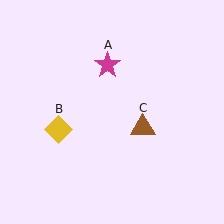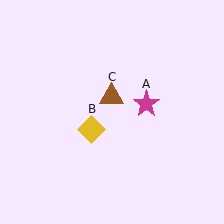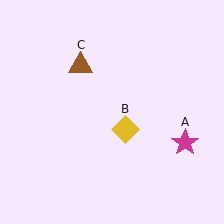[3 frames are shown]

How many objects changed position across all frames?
3 objects changed position: magenta star (object A), yellow diamond (object B), brown triangle (object C).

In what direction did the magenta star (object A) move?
The magenta star (object A) moved down and to the right.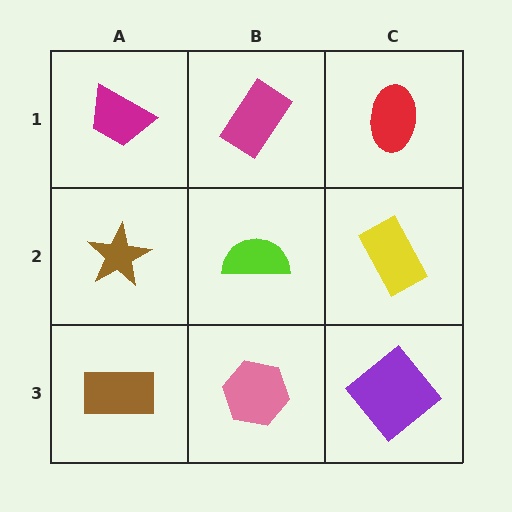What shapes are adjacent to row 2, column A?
A magenta trapezoid (row 1, column A), a brown rectangle (row 3, column A), a lime semicircle (row 2, column B).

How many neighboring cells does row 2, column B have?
4.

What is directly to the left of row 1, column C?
A magenta rectangle.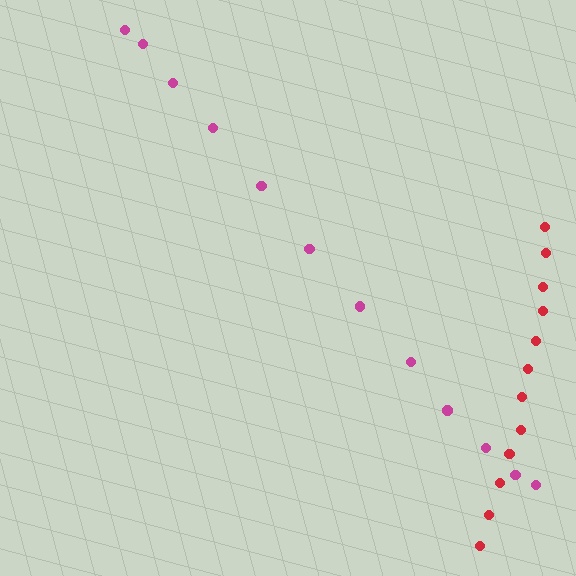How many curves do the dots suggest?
There are 2 distinct paths.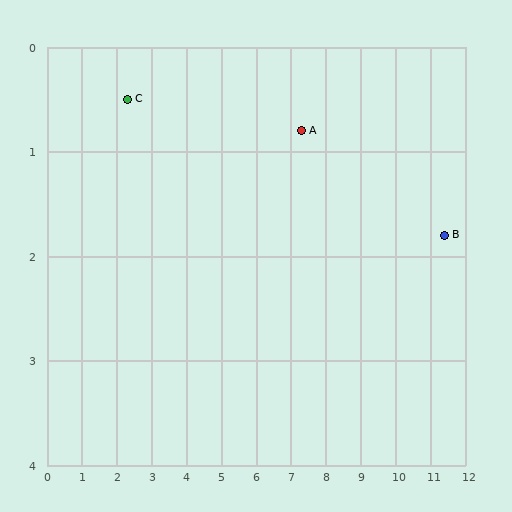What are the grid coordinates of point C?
Point C is at approximately (2.3, 0.5).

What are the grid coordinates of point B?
Point B is at approximately (11.4, 1.8).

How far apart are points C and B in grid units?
Points C and B are about 9.2 grid units apart.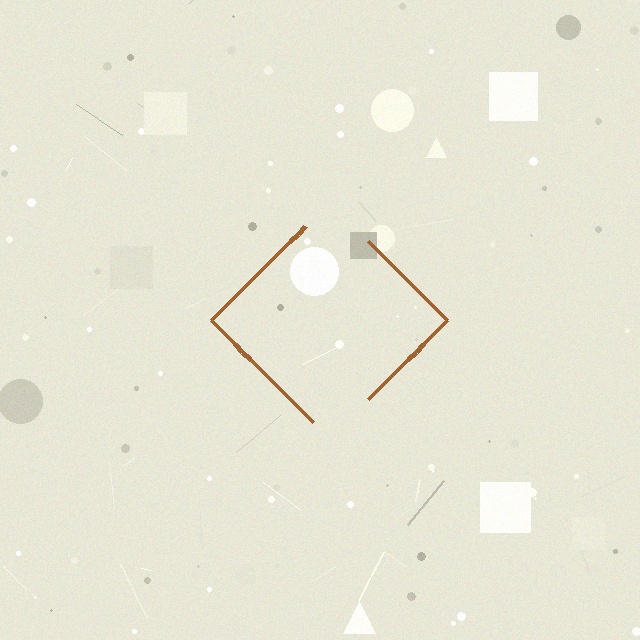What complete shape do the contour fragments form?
The contour fragments form a diamond.